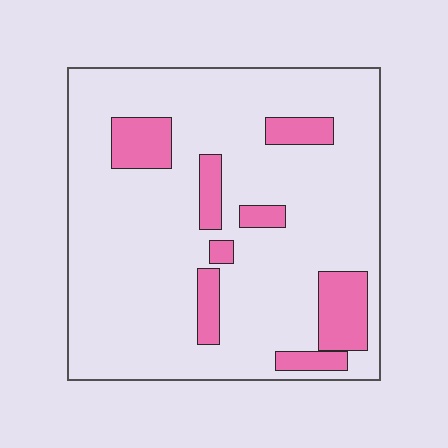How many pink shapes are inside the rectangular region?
8.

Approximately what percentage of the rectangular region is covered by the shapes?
Approximately 15%.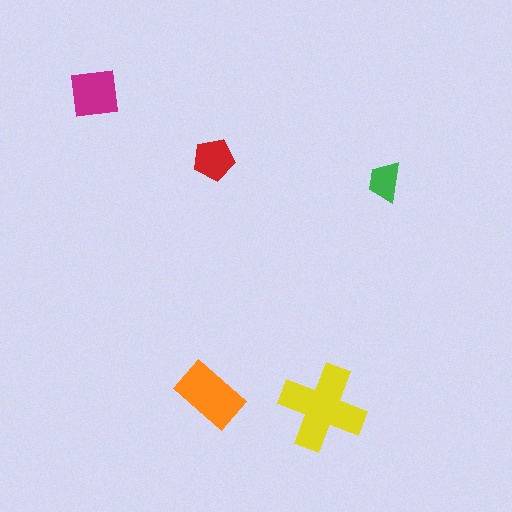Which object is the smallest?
The green trapezoid.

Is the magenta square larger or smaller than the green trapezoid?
Larger.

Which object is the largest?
The yellow cross.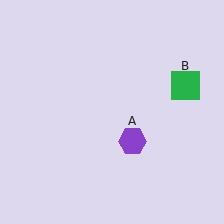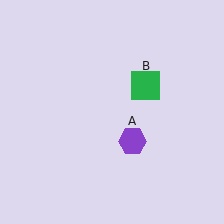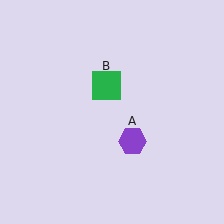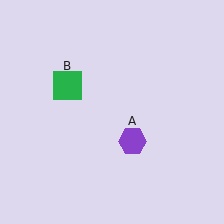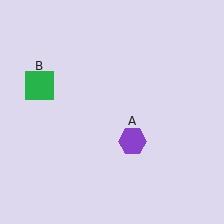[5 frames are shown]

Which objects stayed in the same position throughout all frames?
Purple hexagon (object A) remained stationary.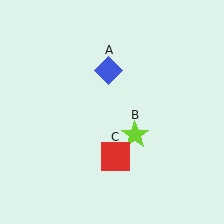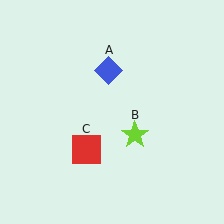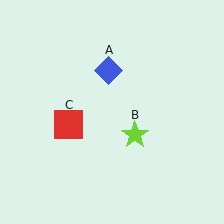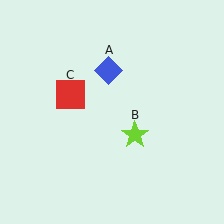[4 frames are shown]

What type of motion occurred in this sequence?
The red square (object C) rotated clockwise around the center of the scene.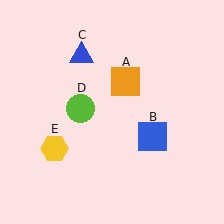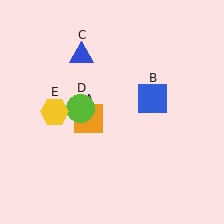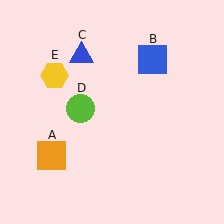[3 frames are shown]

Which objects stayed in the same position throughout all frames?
Blue triangle (object C) and lime circle (object D) remained stationary.